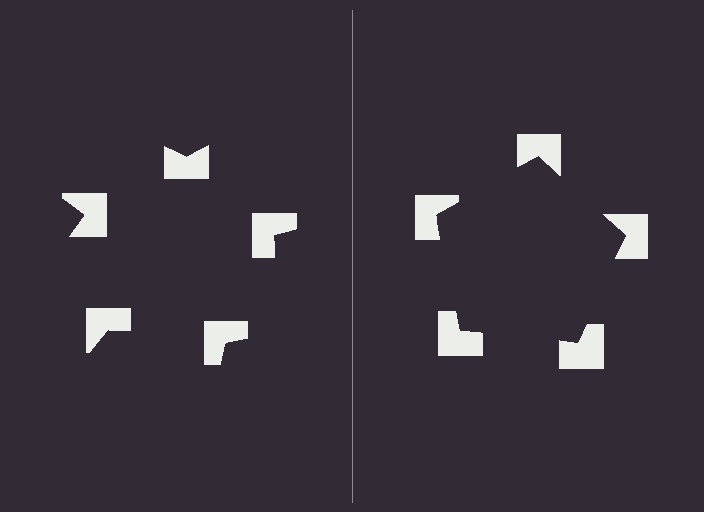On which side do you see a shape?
An illusory pentagon appears on the right side. On the left side the wedge cuts are rotated, so no coherent shape forms.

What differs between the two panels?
The notched squares are positioned identically on both sides; only the wedge orientations differ. On the right they align to a pentagon; on the left they are misaligned.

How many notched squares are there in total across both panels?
10 — 5 on each side.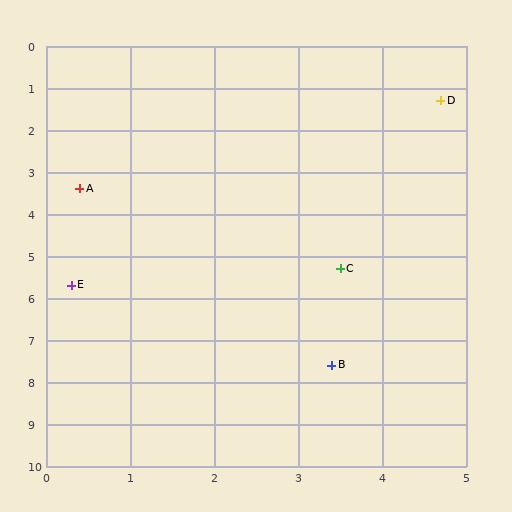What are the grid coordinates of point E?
Point E is at approximately (0.3, 5.7).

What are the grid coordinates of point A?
Point A is at approximately (0.4, 3.4).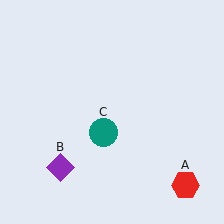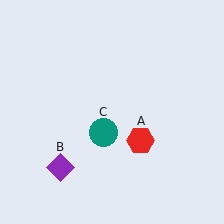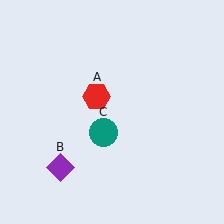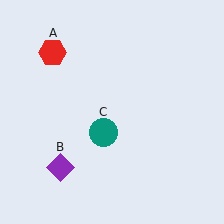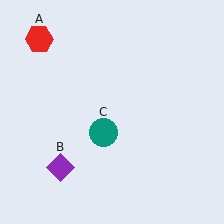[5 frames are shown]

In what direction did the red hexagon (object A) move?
The red hexagon (object A) moved up and to the left.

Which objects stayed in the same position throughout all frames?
Purple diamond (object B) and teal circle (object C) remained stationary.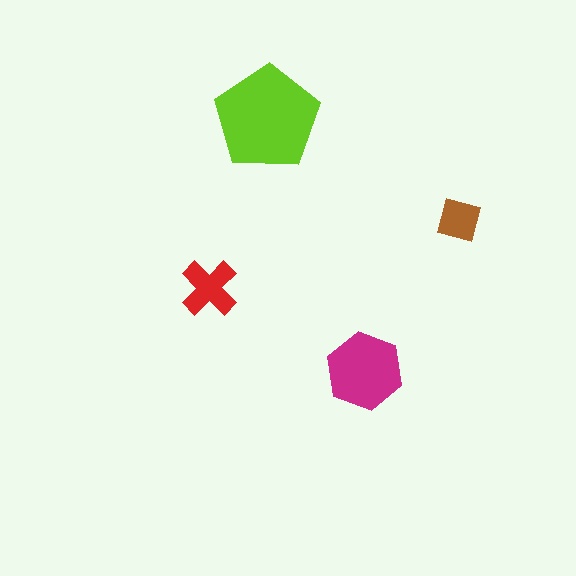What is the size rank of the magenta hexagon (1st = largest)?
2nd.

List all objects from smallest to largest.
The brown square, the red cross, the magenta hexagon, the lime pentagon.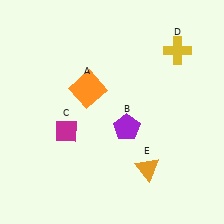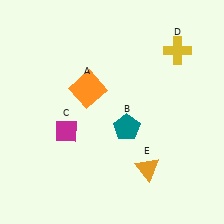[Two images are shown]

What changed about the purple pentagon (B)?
In Image 1, B is purple. In Image 2, it changed to teal.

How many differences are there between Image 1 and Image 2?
There is 1 difference between the two images.